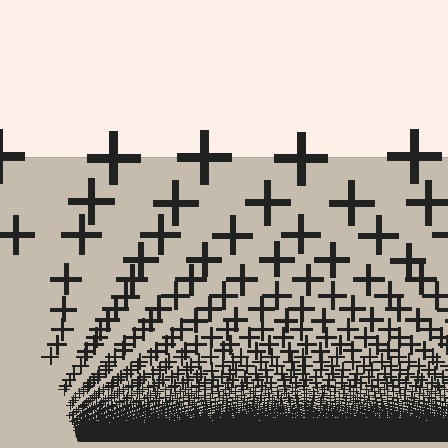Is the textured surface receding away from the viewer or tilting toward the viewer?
The surface appears to tilt toward the viewer. Texture elements get larger and sparser toward the top.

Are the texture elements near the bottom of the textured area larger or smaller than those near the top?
Smaller. The gradient is inverted — elements near the bottom are smaller and denser.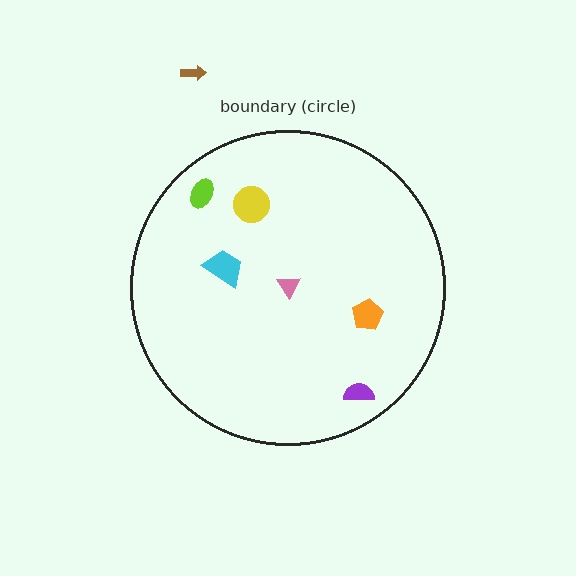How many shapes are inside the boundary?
6 inside, 1 outside.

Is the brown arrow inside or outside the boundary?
Outside.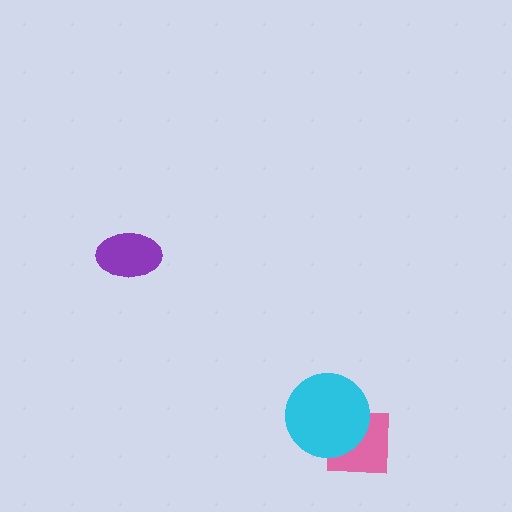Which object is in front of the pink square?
The cyan circle is in front of the pink square.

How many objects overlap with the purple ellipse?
0 objects overlap with the purple ellipse.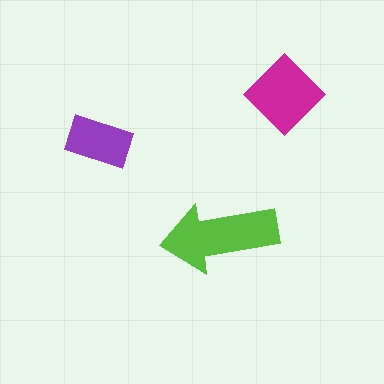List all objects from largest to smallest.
The lime arrow, the magenta diamond, the purple rectangle.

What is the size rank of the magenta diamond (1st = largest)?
2nd.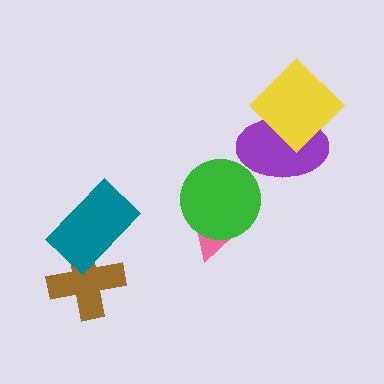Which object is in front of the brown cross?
The teal rectangle is in front of the brown cross.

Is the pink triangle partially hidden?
Yes, it is partially covered by another shape.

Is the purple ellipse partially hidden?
Yes, it is partially covered by another shape.